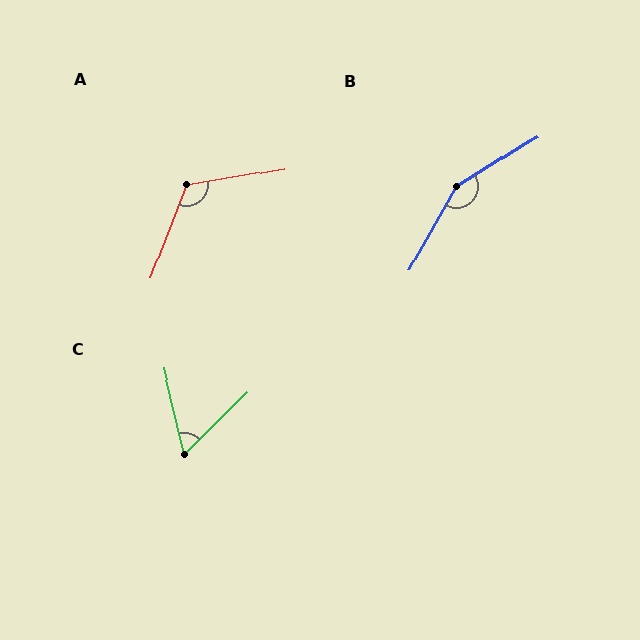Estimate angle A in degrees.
Approximately 121 degrees.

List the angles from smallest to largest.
C (58°), A (121°), B (151°).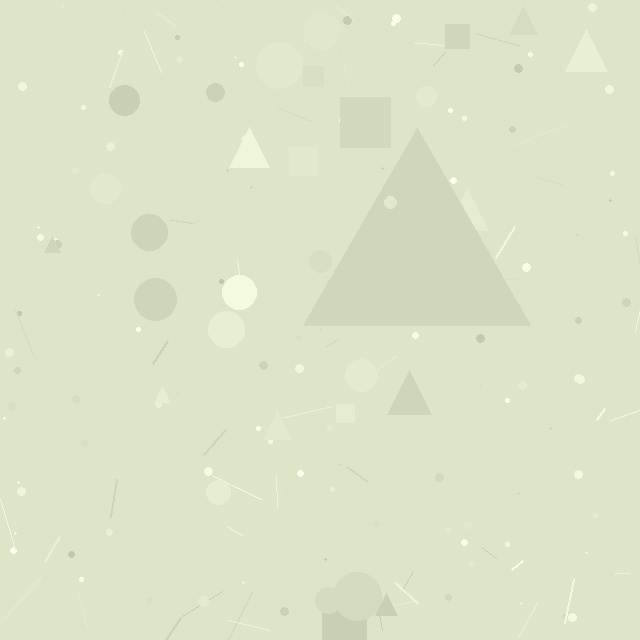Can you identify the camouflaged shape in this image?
The camouflaged shape is a triangle.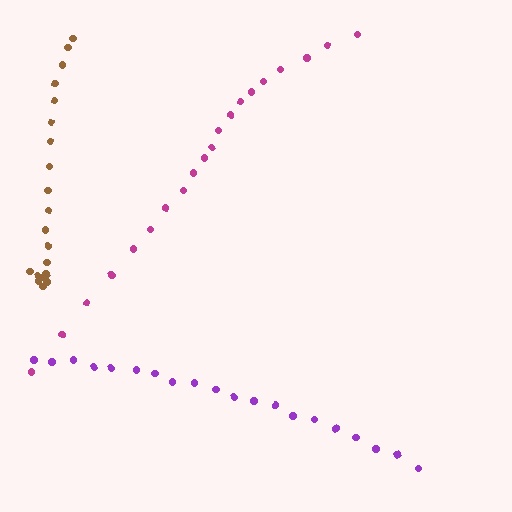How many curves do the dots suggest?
There are 3 distinct paths.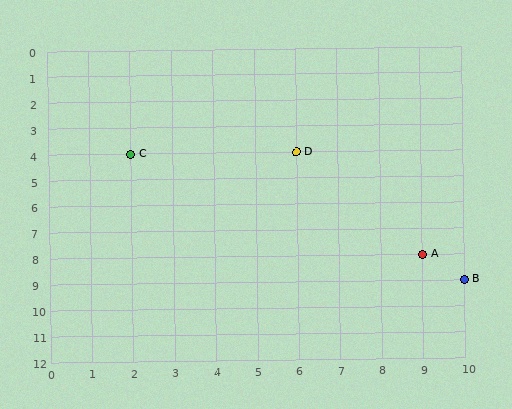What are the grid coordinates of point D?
Point D is at grid coordinates (6, 4).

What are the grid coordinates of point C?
Point C is at grid coordinates (2, 4).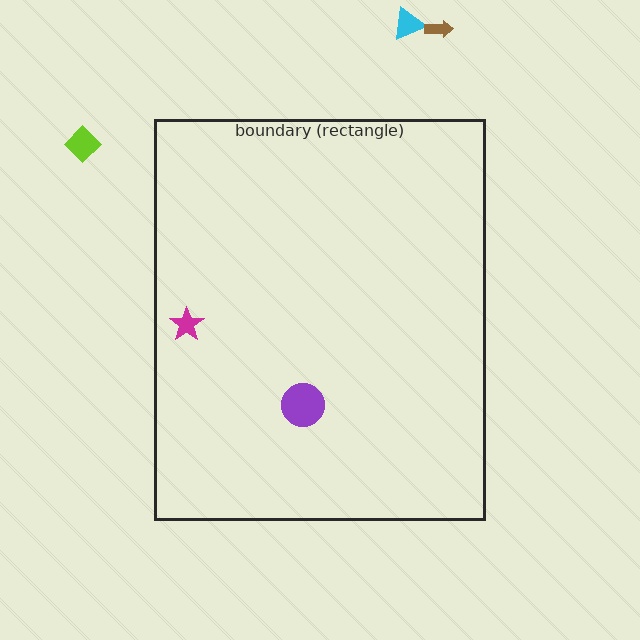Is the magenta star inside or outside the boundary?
Inside.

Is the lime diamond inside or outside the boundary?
Outside.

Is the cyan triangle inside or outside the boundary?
Outside.